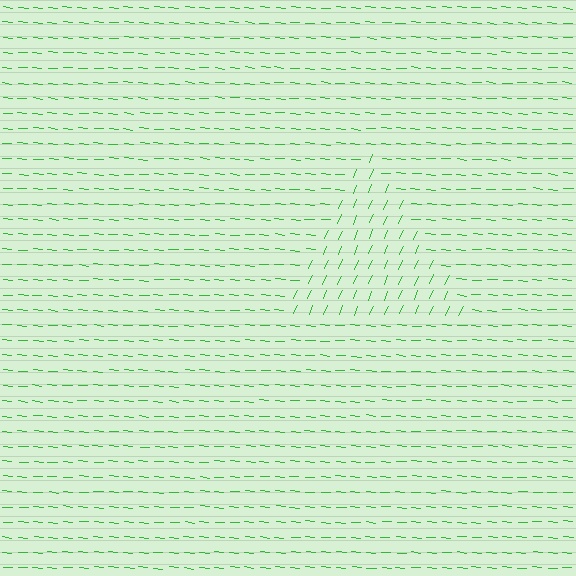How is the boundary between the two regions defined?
The boundary is defined purely by a change in line orientation (approximately 71 degrees difference). All lines are the same color and thickness.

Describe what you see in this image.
The image is filled with small green line segments. A triangle region in the image has lines oriented differently from the surrounding lines, creating a visible texture boundary.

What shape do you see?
I see a triangle.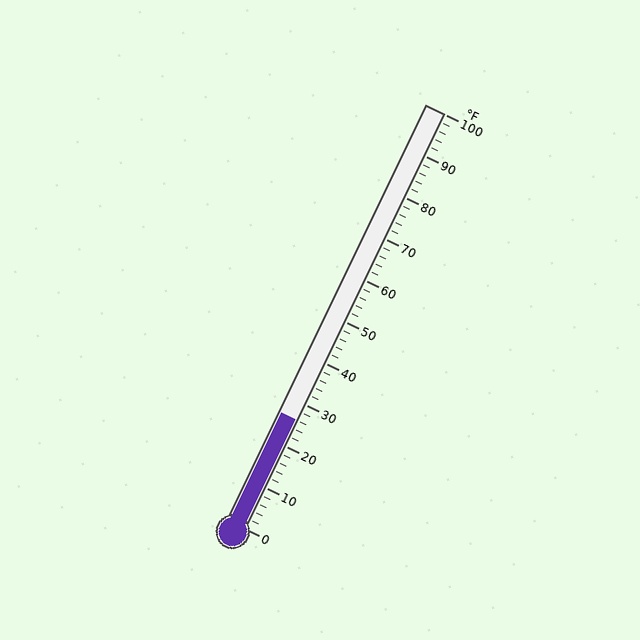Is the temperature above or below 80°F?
The temperature is below 80°F.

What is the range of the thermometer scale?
The thermometer scale ranges from 0°F to 100°F.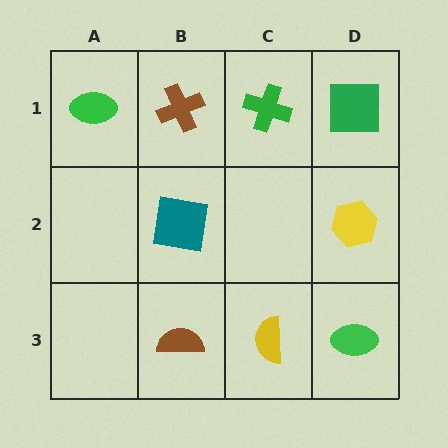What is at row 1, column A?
A green ellipse.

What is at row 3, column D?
A green ellipse.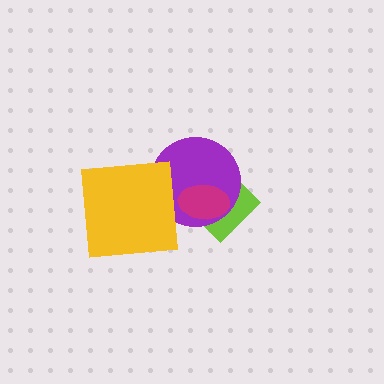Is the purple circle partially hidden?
Yes, it is partially covered by another shape.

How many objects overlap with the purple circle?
3 objects overlap with the purple circle.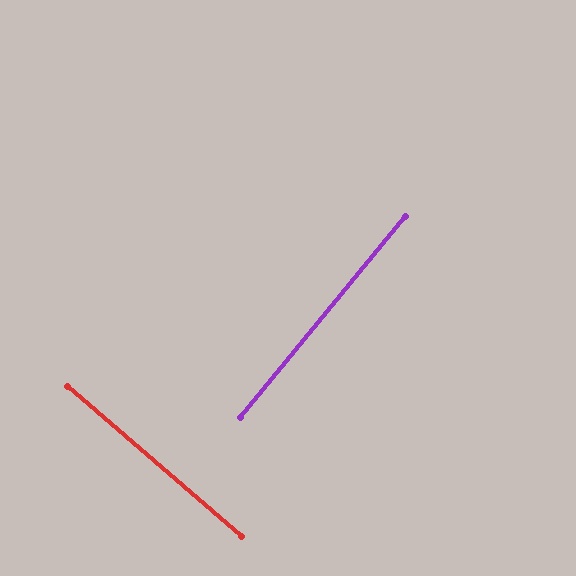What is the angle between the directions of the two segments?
Approximately 89 degrees.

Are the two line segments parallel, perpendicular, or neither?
Perpendicular — they meet at approximately 89°.